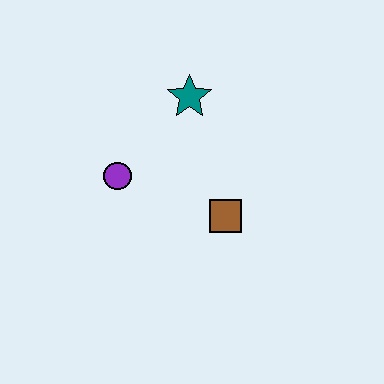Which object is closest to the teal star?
The purple circle is closest to the teal star.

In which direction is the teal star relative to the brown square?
The teal star is above the brown square.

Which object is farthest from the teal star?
The brown square is farthest from the teal star.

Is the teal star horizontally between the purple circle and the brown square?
Yes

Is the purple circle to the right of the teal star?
No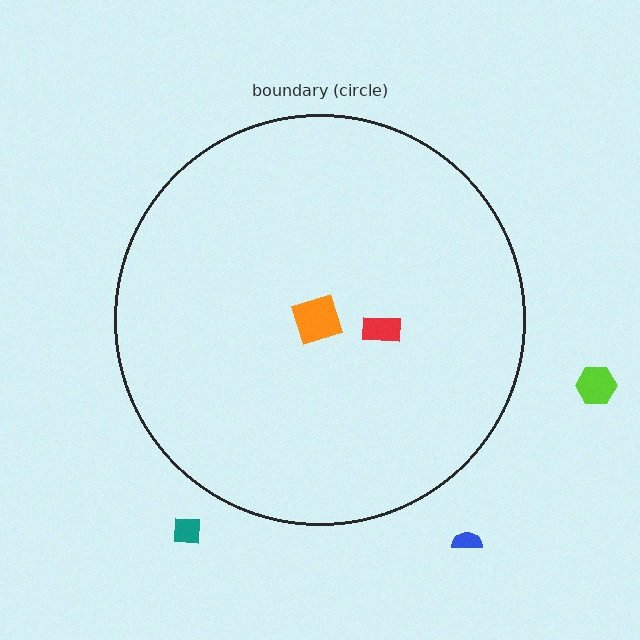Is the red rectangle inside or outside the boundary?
Inside.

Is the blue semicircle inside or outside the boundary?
Outside.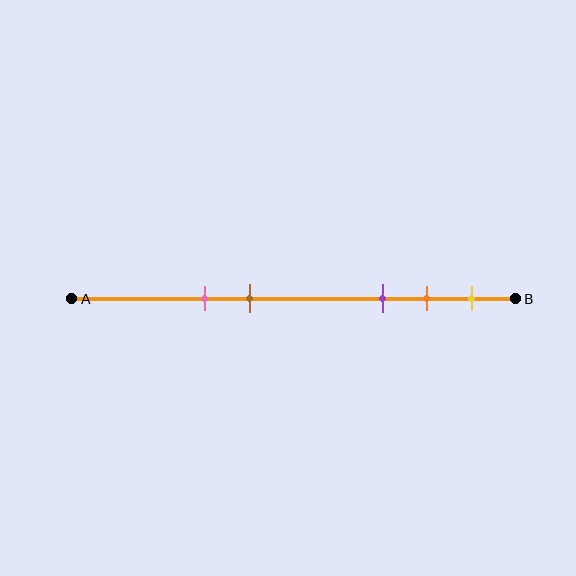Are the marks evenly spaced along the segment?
No, the marks are not evenly spaced.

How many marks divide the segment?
There are 5 marks dividing the segment.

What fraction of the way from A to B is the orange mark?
The orange mark is approximately 80% (0.8) of the way from A to B.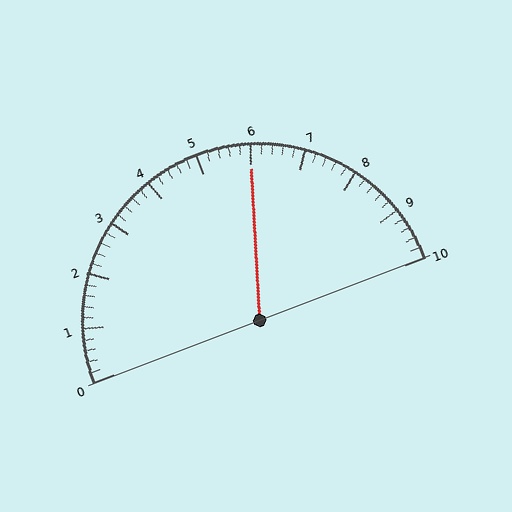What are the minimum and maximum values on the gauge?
The gauge ranges from 0 to 10.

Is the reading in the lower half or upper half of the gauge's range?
The reading is in the upper half of the range (0 to 10).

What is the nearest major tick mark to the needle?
The nearest major tick mark is 6.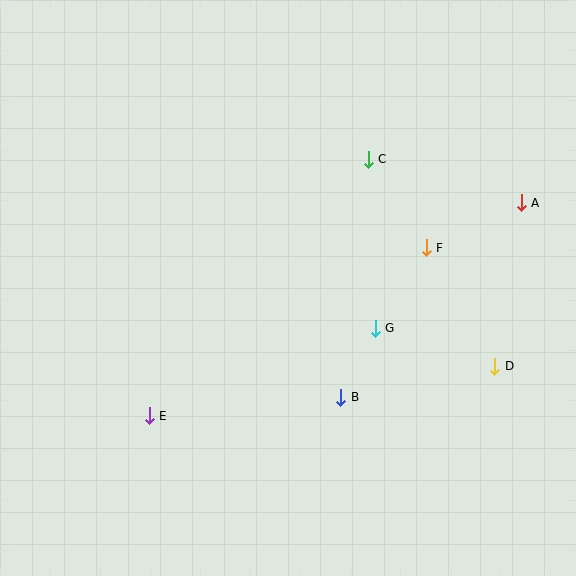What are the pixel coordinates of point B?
Point B is at (341, 397).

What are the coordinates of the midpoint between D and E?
The midpoint between D and E is at (322, 391).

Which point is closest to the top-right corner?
Point A is closest to the top-right corner.